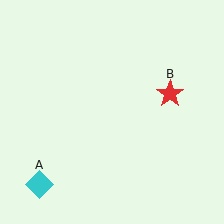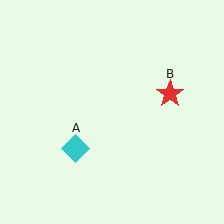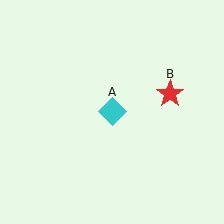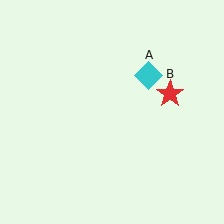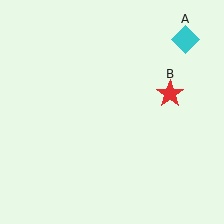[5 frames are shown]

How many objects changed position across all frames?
1 object changed position: cyan diamond (object A).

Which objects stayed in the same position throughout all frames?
Red star (object B) remained stationary.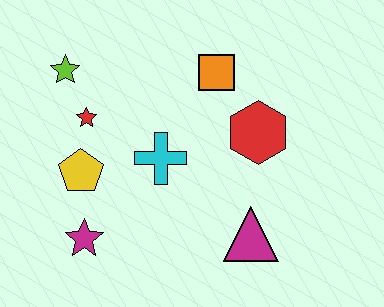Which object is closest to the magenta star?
The yellow pentagon is closest to the magenta star.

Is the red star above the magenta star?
Yes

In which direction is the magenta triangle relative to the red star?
The magenta triangle is to the right of the red star.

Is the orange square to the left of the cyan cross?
No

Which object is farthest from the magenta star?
The orange square is farthest from the magenta star.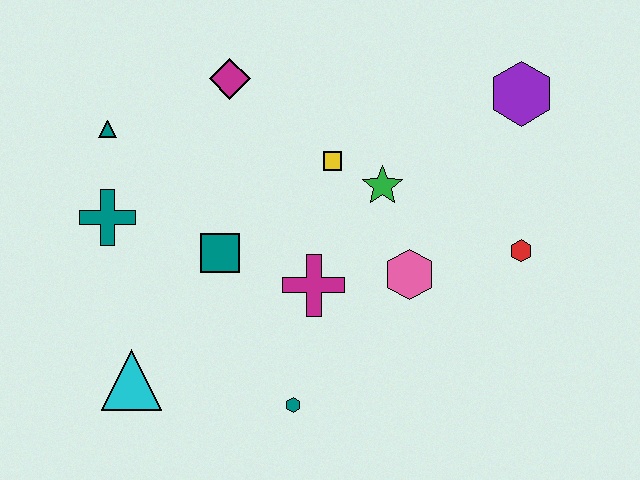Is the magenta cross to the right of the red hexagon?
No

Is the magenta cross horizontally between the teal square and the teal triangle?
No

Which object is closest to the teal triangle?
The teal cross is closest to the teal triangle.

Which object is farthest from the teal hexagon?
The purple hexagon is farthest from the teal hexagon.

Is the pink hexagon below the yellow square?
Yes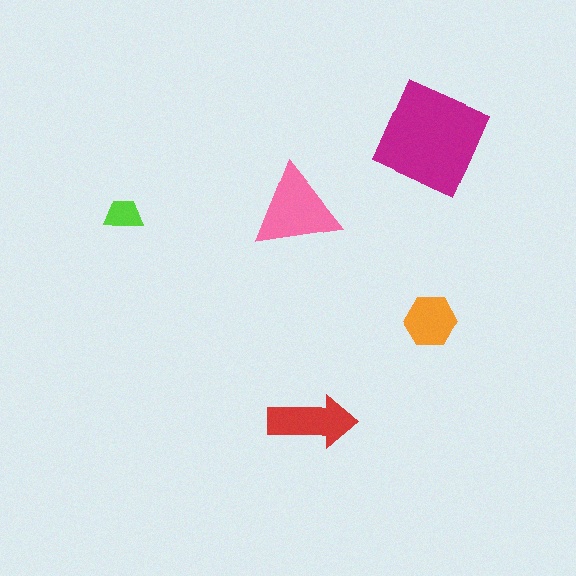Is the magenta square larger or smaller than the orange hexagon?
Larger.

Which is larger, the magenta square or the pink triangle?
The magenta square.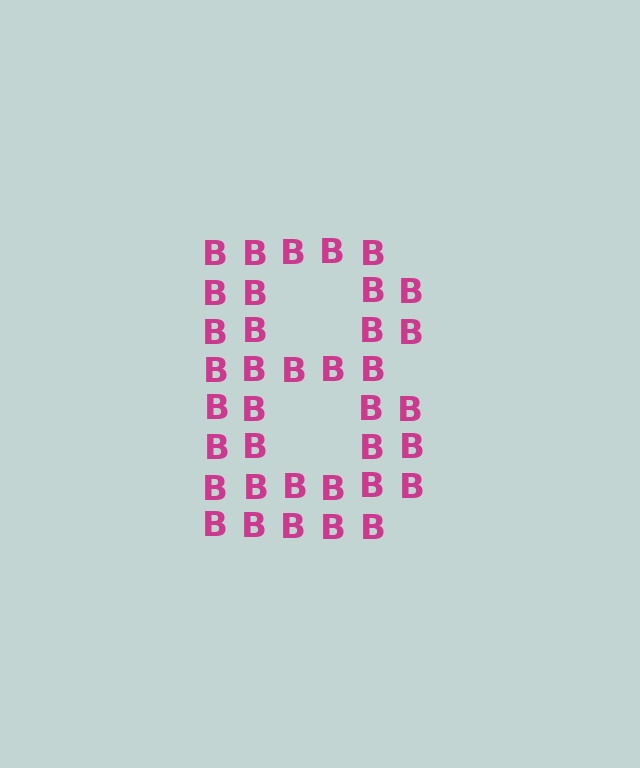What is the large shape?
The large shape is the letter B.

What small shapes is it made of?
It is made of small letter B's.